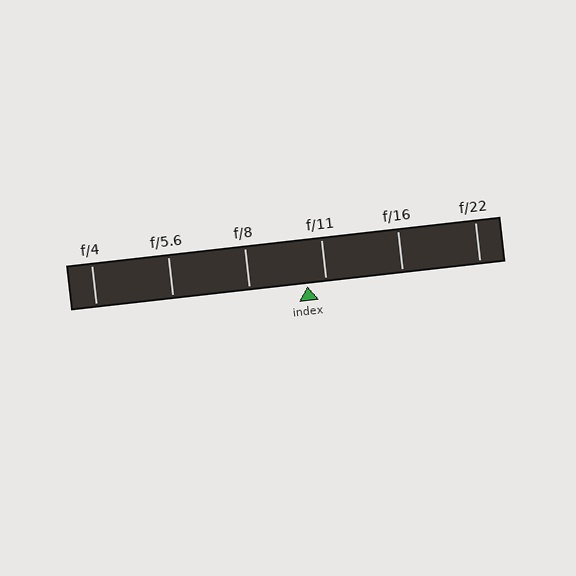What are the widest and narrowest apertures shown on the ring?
The widest aperture shown is f/4 and the narrowest is f/22.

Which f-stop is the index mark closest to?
The index mark is closest to f/11.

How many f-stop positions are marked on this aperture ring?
There are 6 f-stop positions marked.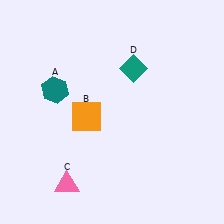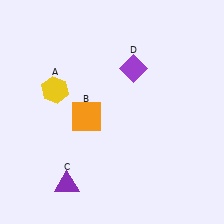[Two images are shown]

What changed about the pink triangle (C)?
In Image 1, C is pink. In Image 2, it changed to purple.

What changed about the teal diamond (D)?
In Image 1, D is teal. In Image 2, it changed to purple.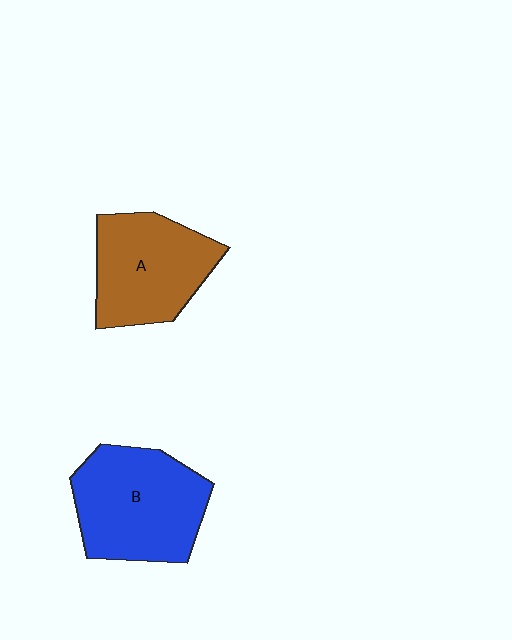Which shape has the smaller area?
Shape A (brown).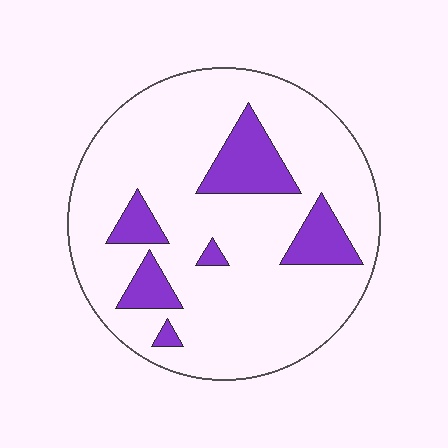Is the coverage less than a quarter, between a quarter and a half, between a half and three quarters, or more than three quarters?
Less than a quarter.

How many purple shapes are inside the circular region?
6.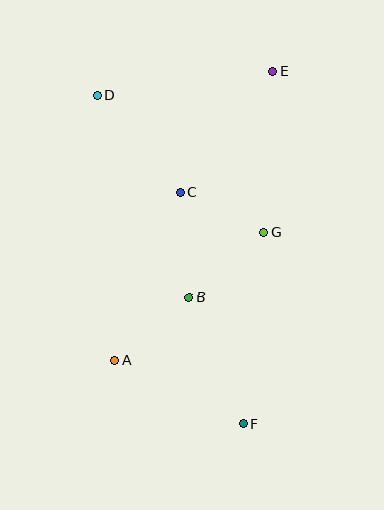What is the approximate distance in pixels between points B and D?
The distance between B and D is approximately 222 pixels.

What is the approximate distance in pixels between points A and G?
The distance between A and G is approximately 197 pixels.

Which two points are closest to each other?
Points C and G are closest to each other.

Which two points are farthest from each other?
Points D and F are farthest from each other.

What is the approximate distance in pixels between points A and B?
The distance between A and B is approximately 98 pixels.